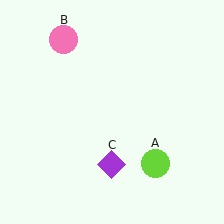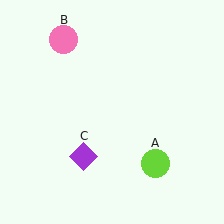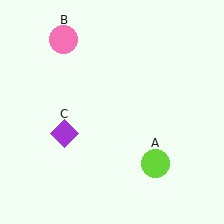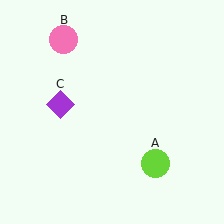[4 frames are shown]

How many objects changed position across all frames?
1 object changed position: purple diamond (object C).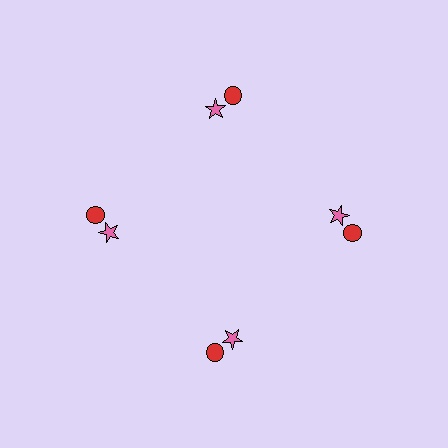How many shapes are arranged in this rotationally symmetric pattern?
There are 8 shapes, arranged in 4 groups of 2.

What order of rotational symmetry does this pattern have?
This pattern has 4-fold rotational symmetry.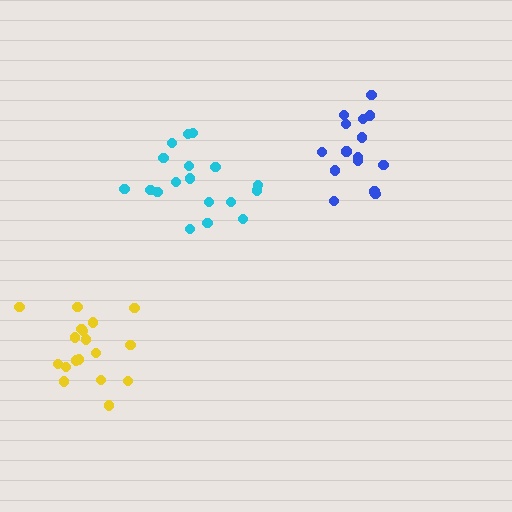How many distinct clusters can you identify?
There are 3 distinct clusters.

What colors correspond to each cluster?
The clusters are colored: cyan, yellow, blue.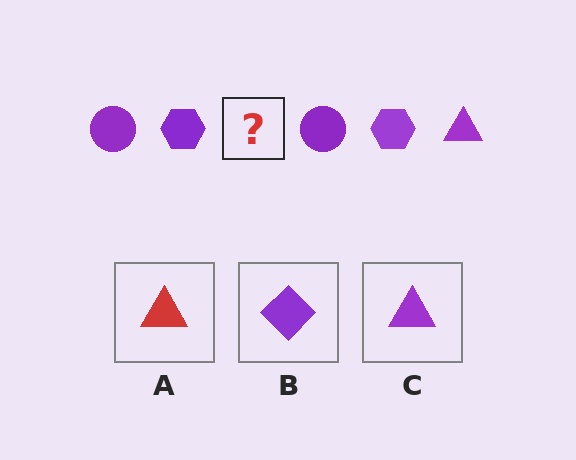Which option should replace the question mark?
Option C.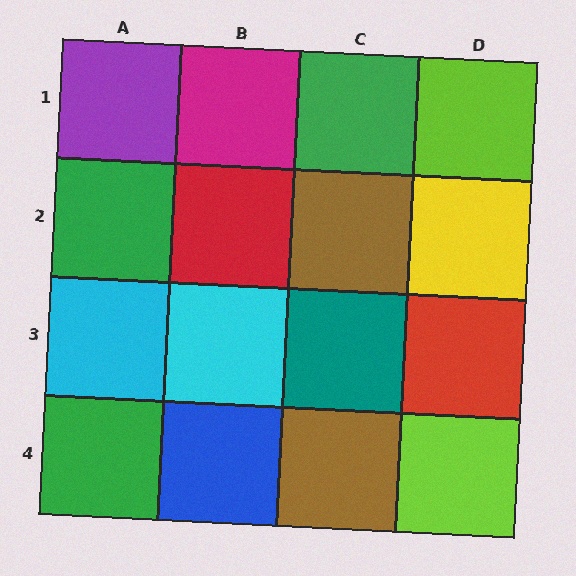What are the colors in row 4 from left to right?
Green, blue, brown, lime.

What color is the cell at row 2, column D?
Yellow.